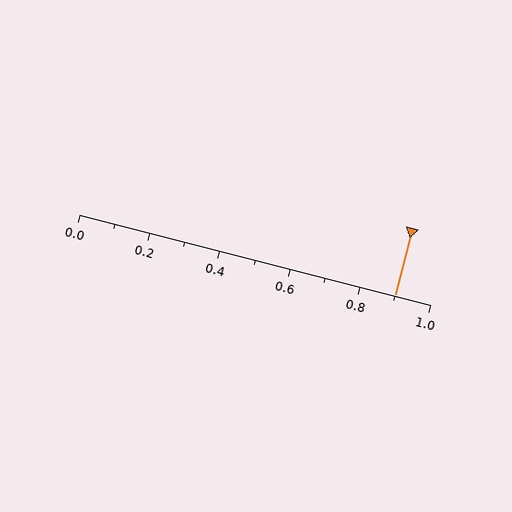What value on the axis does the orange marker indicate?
The marker indicates approximately 0.9.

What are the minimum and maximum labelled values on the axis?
The axis runs from 0.0 to 1.0.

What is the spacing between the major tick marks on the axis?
The major ticks are spaced 0.2 apart.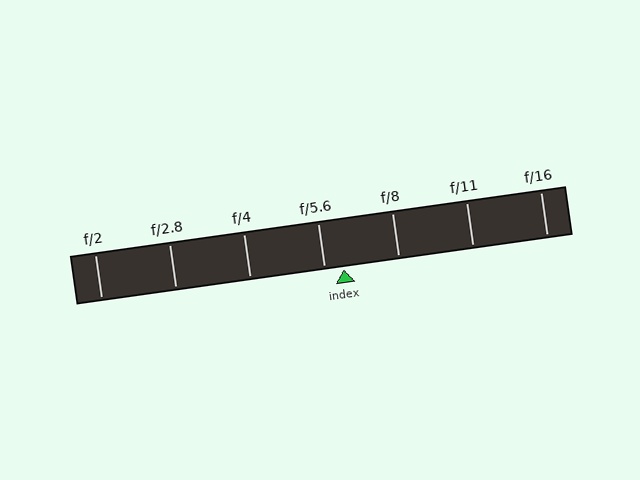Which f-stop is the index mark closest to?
The index mark is closest to f/5.6.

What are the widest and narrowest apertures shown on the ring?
The widest aperture shown is f/2 and the narrowest is f/16.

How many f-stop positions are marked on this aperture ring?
There are 7 f-stop positions marked.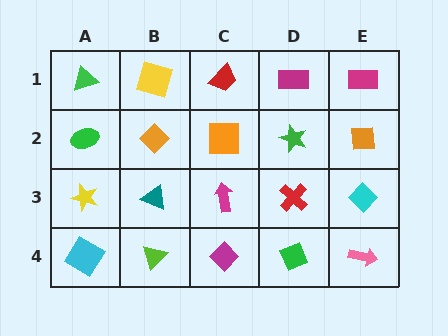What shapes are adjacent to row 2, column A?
A green triangle (row 1, column A), a yellow star (row 3, column A), an orange diamond (row 2, column B).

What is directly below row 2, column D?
A red cross.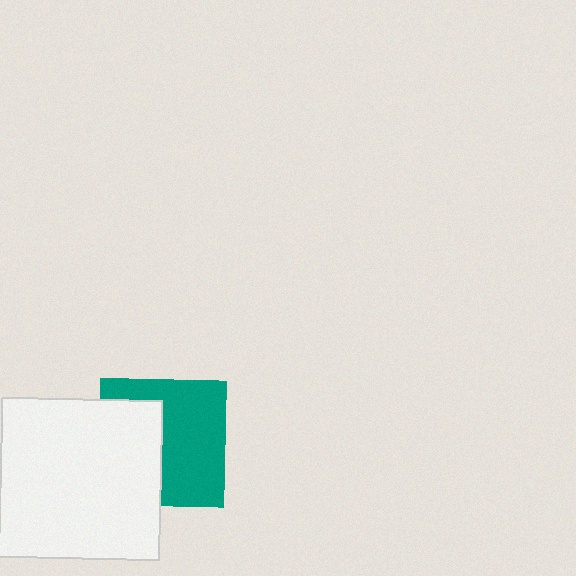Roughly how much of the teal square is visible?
About half of it is visible (roughly 59%).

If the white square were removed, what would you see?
You would see the complete teal square.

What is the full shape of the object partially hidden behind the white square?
The partially hidden object is a teal square.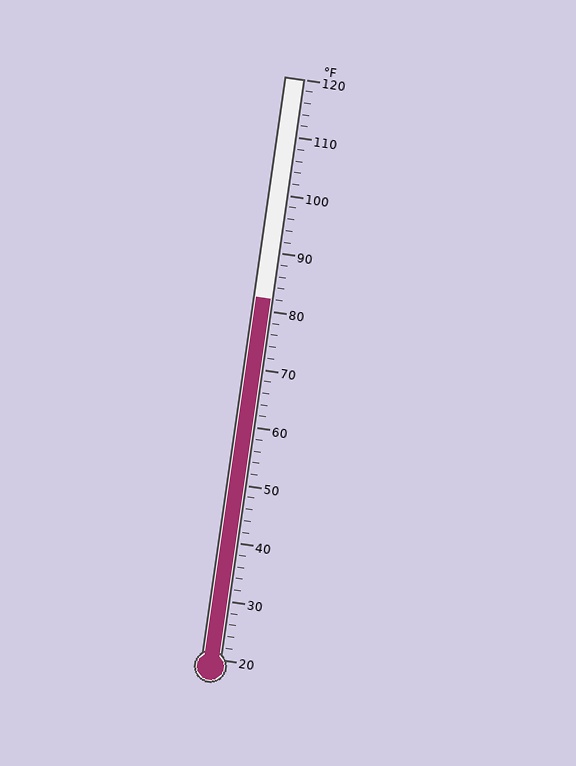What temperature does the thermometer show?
The thermometer shows approximately 82°F.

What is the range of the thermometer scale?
The thermometer scale ranges from 20°F to 120°F.